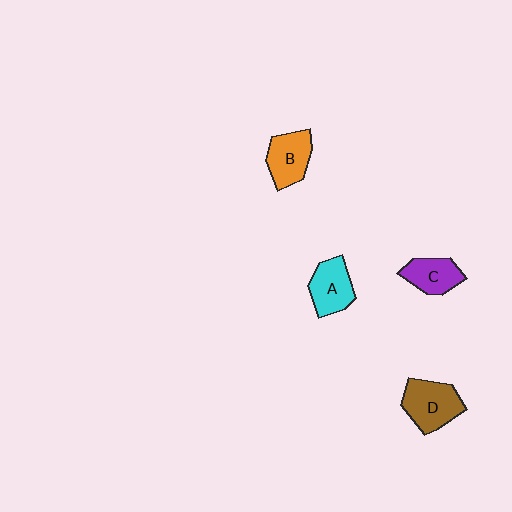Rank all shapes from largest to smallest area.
From largest to smallest: D (brown), B (orange), A (cyan), C (purple).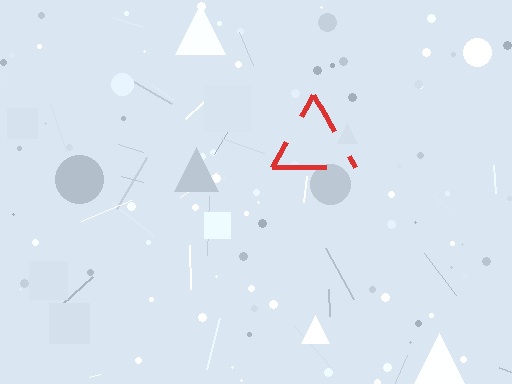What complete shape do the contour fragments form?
The contour fragments form a triangle.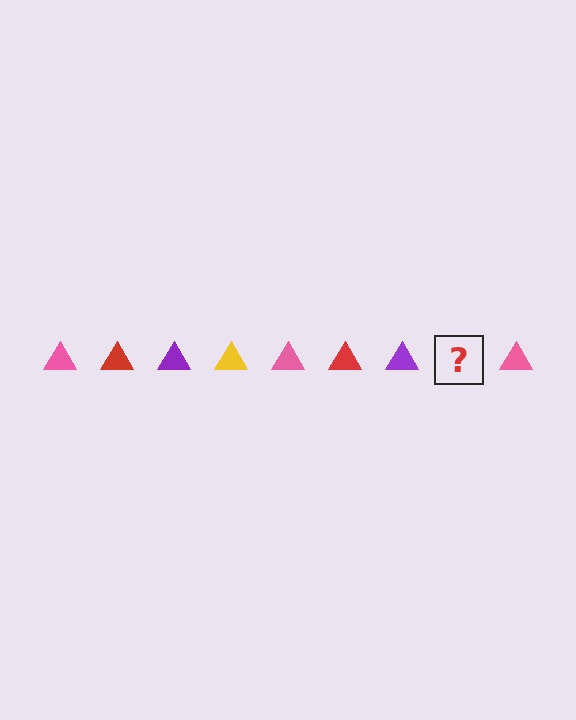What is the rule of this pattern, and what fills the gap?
The rule is that the pattern cycles through pink, red, purple, yellow triangles. The gap should be filled with a yellow triangle.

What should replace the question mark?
The question mark should be replaced with a yellow triangle.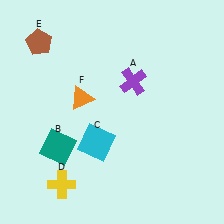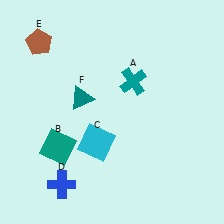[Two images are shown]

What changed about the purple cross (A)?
In Image 1, A is purple. In Image 2, it changed to teal.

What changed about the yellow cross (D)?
In Image 1, D is yellow. In Image 2, it changed to blue.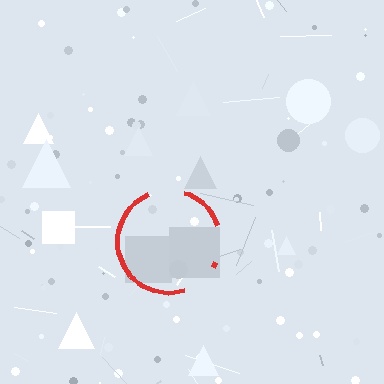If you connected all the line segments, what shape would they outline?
They would outline a circle.